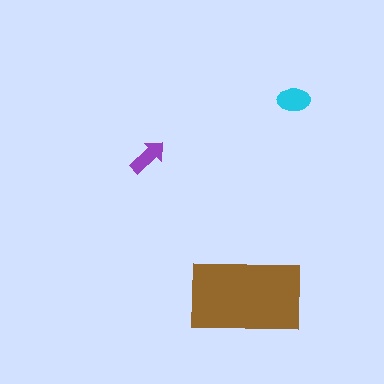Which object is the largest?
The brown rectangle.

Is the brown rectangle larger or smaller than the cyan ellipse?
Larger.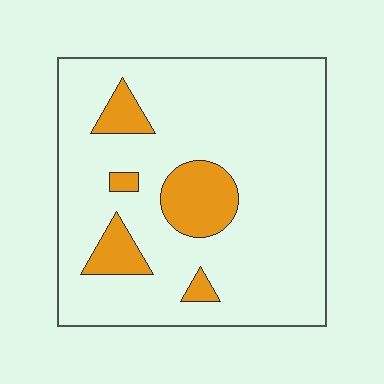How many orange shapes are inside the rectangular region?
5.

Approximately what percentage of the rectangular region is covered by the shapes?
Approximately 15%.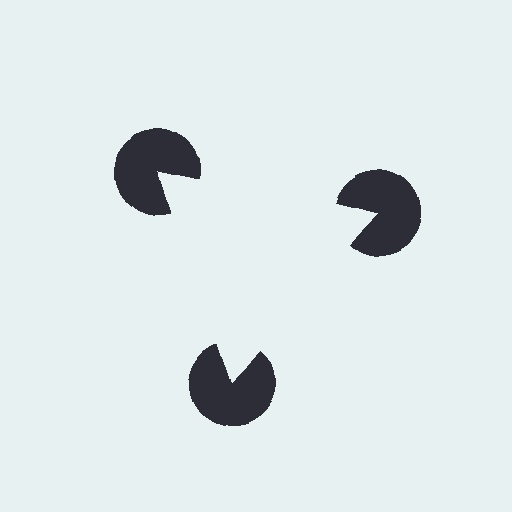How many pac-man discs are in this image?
There are 3 — one at each vertex of the illusory triangle.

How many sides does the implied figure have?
3 sides.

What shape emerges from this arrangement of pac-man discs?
An illusory triangle — its edges are inferred from the aligned wedge cuts in the pac-man discs, not physically drawn.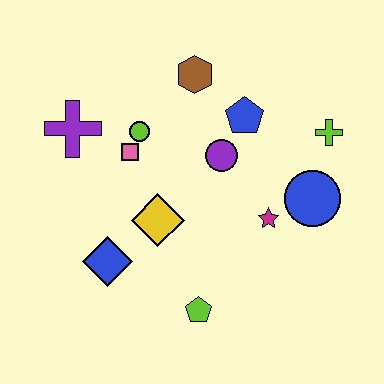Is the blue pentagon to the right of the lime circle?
Yes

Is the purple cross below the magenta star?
No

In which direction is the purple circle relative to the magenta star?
The purple circle is above the magenta star.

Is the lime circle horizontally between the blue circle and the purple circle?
No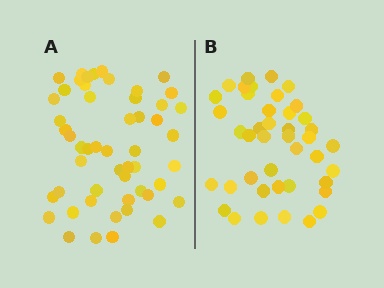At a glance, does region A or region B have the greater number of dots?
Region A (the left region) has more dots.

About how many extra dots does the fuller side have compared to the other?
Region A has roughly 10 or so more dots than region B.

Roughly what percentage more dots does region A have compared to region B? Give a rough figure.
About 25% more.